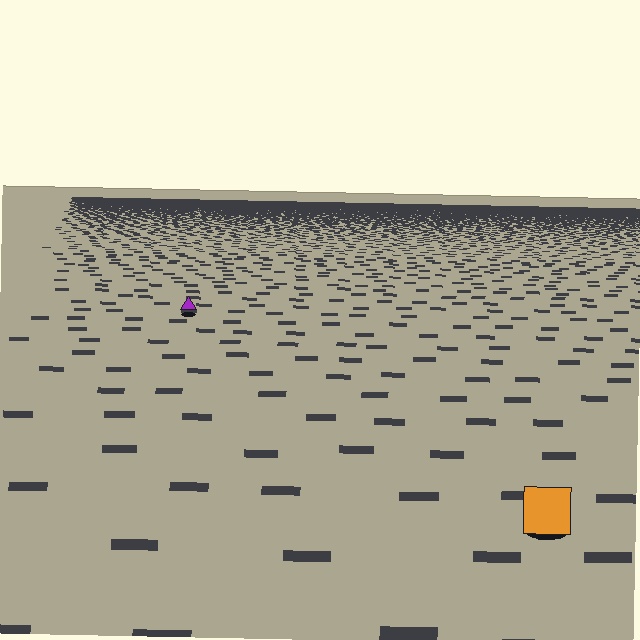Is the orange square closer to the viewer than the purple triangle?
Yes. The orange square is closer — you can tell from the texture gradient: the ground texture is coarser near it.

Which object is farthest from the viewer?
The purple triangle is farthest from the viewer. It appears smaller and the ground texture around it is denser.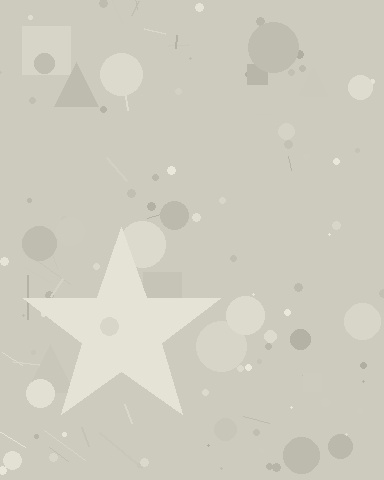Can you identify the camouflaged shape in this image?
The camouflaged shape is a star.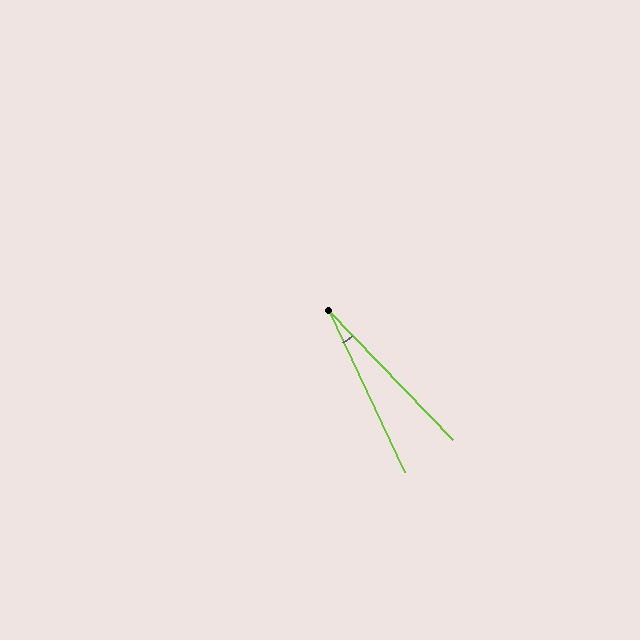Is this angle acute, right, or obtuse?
It is acute.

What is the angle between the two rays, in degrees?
Approximately 19 degrees.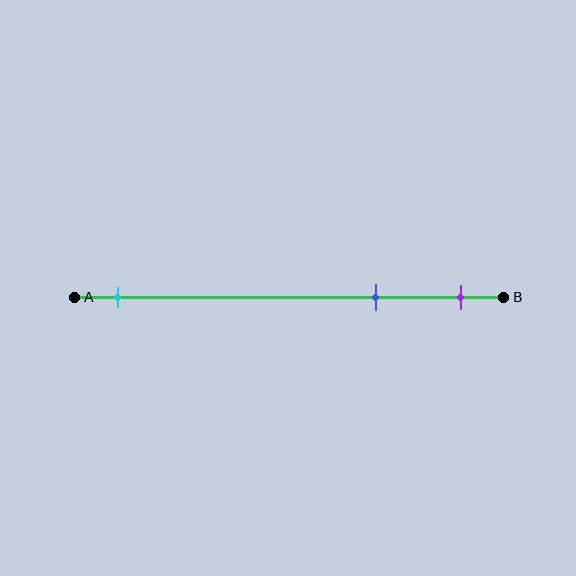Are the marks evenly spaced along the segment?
No, the marks are not evenly spaced.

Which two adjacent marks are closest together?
The blue and purple marks are the closest adjacent pair.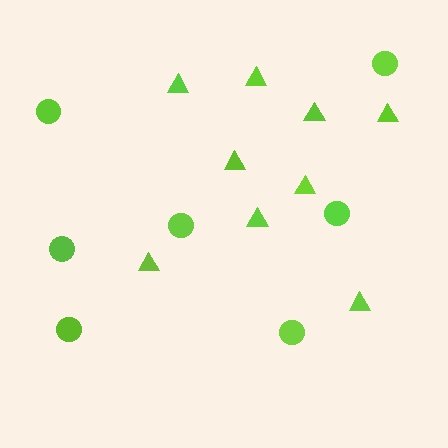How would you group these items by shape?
There are 2 groups: one group of triangles (9) and one group of circles (7).